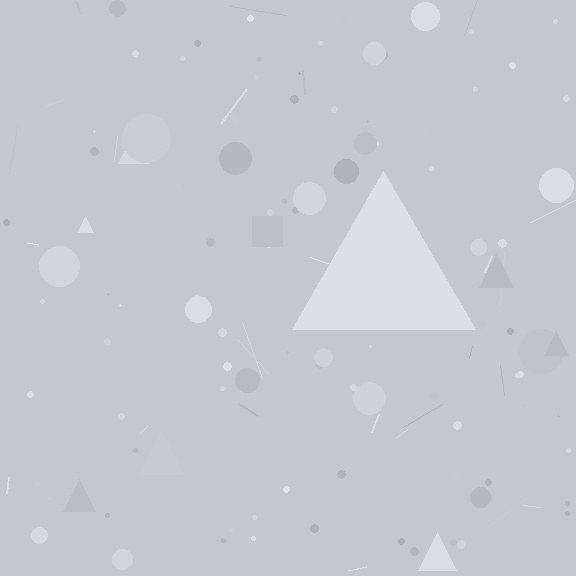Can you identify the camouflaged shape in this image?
The camouflaged shape is a triangle.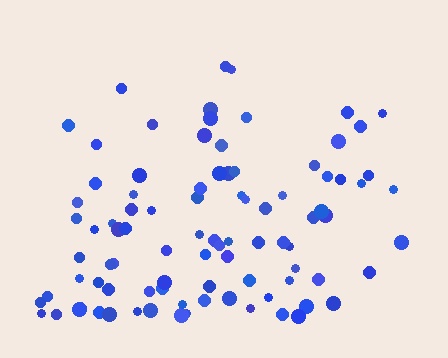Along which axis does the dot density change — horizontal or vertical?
Vertical.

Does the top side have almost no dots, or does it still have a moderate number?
Still a moderate number, just noticeably fewer than the bottom.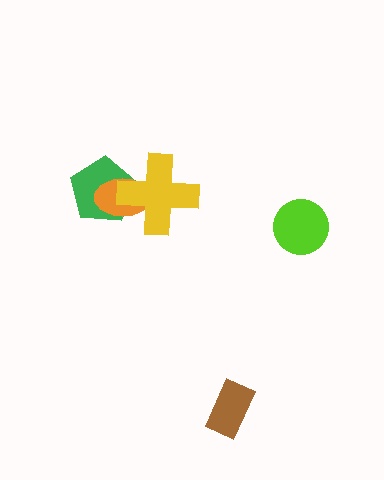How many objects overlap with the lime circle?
0 objects overlap with the lime circle.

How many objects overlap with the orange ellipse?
2 objects overlap with the orange ellipse.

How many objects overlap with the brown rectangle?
0 objects overlap with the brown rectangle.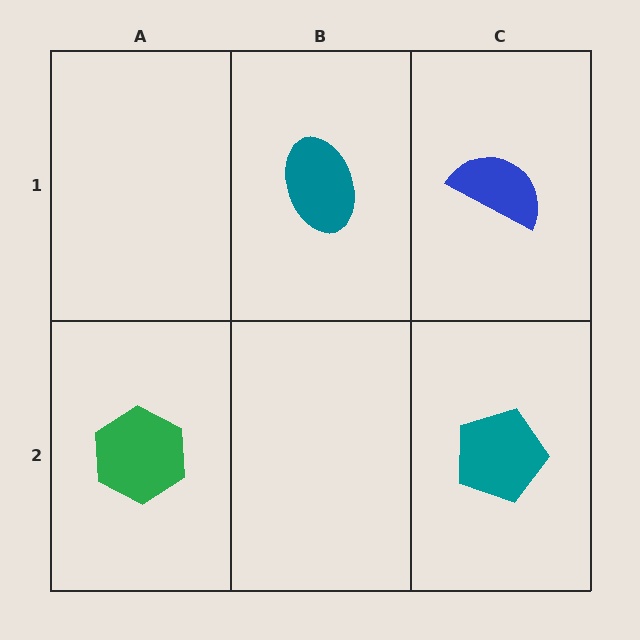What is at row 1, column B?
A teal ellipse.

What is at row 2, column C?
A teal pentagon.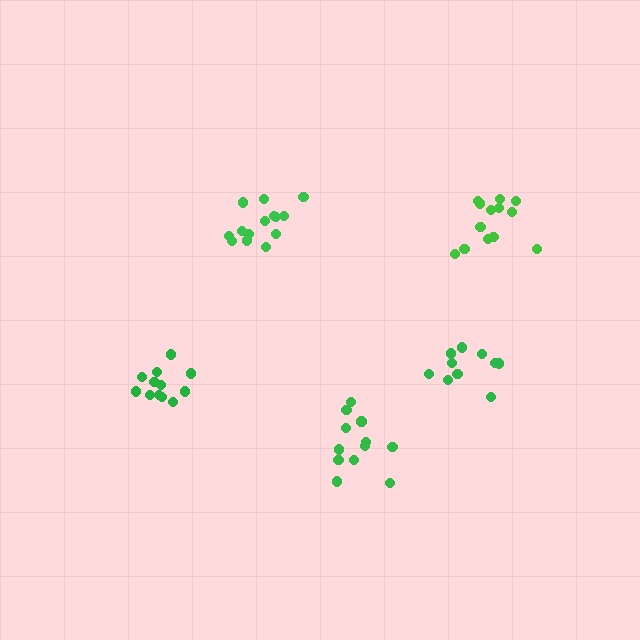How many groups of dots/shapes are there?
There are 5 groups.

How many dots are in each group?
Group 1: 14 dots, Group 2: 12 dots, Group 3: 13 dots, Group 4: 10 dots, Group 5: 14 dots (63 total).